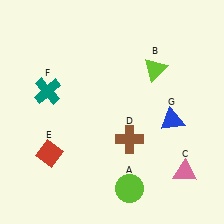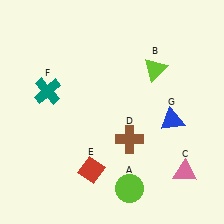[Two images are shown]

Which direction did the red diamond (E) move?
The red diamond (E) moved right.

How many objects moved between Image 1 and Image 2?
1 object moved between the two images.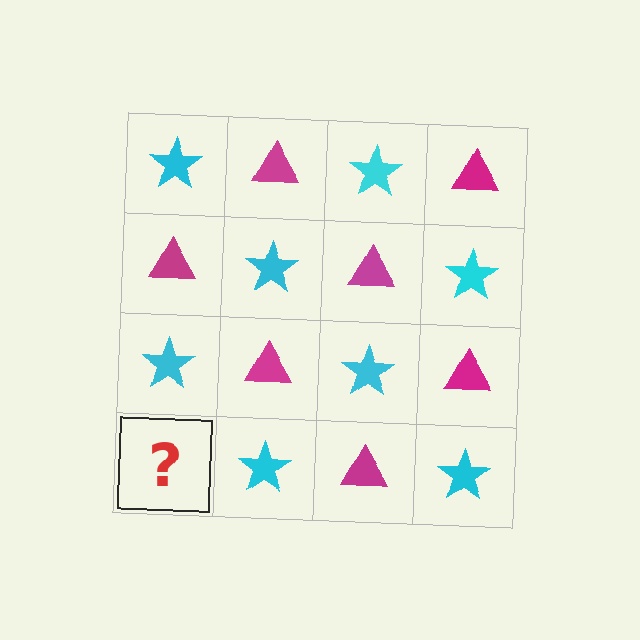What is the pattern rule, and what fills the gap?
The rule is that it alternates cyan star and magenta triangle in a checkerboard pattern. The gap should be filled with a magenta triangle.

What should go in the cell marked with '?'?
The missing cell should contain a magenta triangle.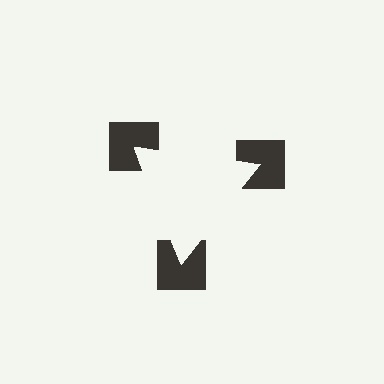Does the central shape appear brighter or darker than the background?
It typically appears slightly brighter than the background, even though no actual brightness change is drawn.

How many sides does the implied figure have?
3 sides.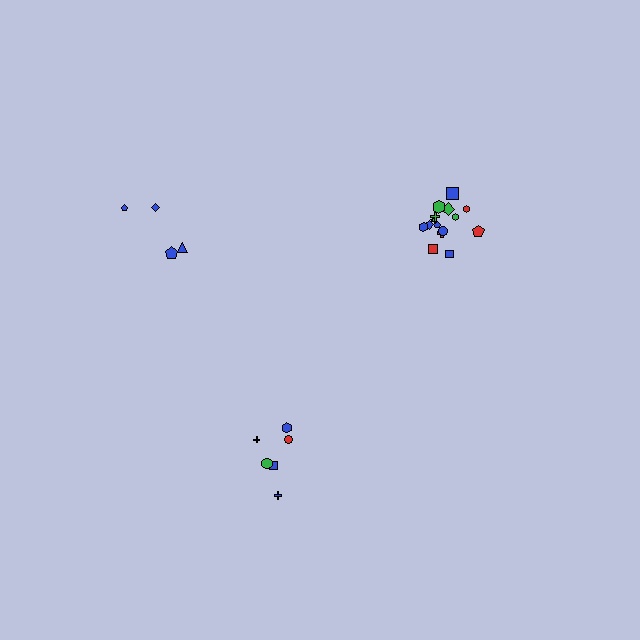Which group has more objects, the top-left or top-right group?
The top-right group.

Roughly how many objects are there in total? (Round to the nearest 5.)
Roughly 25 objects in total.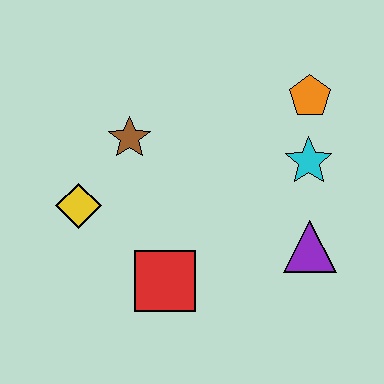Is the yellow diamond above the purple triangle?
Yes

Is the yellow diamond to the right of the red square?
No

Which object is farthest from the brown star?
The purple triangle is farthest from the brown star.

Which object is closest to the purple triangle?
The cyan star is closest to the purple triangle.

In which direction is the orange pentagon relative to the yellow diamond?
The orange pentagon is to the right of the yellow diamond.